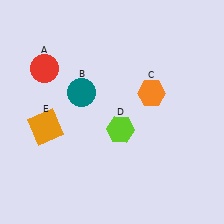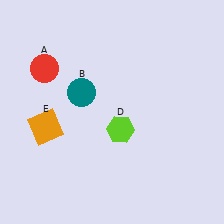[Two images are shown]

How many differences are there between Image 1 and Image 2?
There is 1 difference between the two images.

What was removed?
The orange hexagon (C) was removed in Image 2.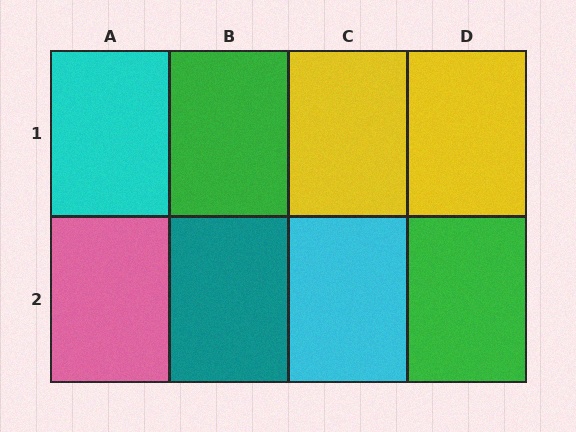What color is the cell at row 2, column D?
Green.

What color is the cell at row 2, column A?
Pink.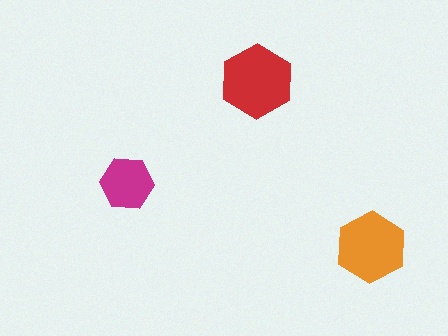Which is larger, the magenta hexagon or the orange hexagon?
The orange one.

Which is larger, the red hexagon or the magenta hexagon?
The red one.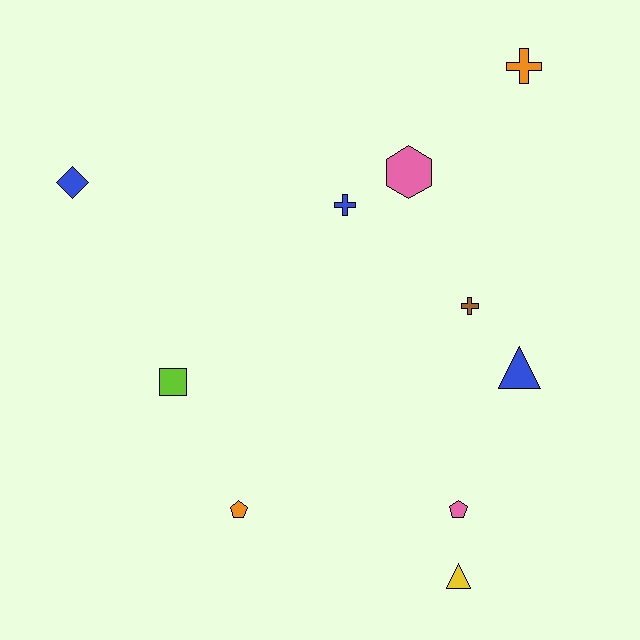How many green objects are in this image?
There are no green objects.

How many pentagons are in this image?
There are 2 pentagons.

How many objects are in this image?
There are 10 objects.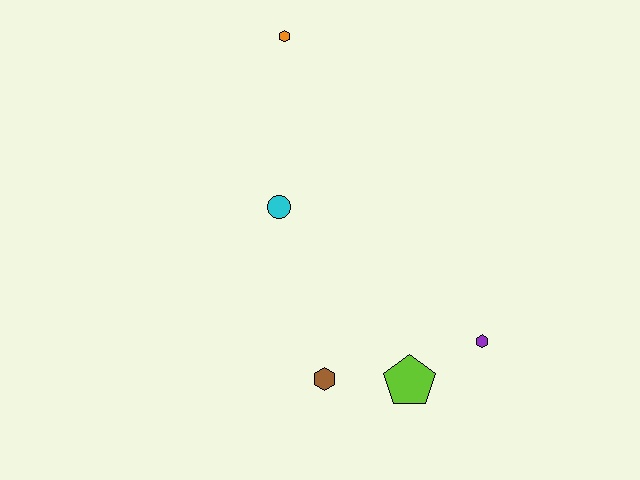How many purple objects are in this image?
There is 1 purple object.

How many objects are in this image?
There are 5 objects.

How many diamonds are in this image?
There are no diamonds.